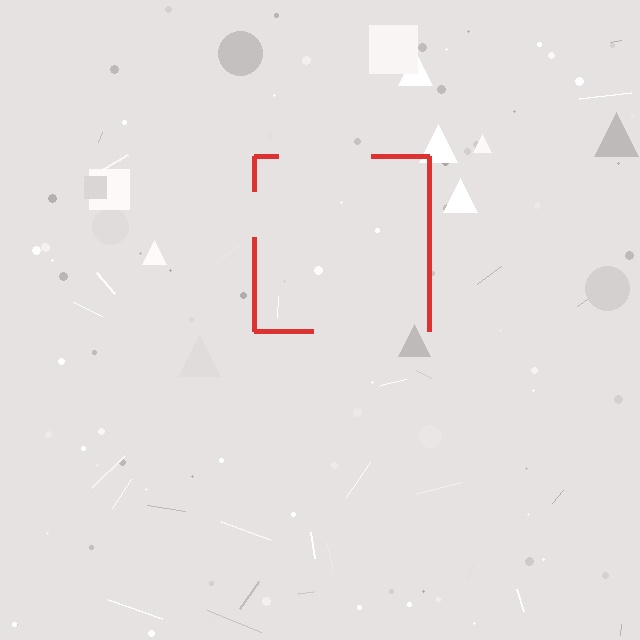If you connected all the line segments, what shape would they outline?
They would outline a square.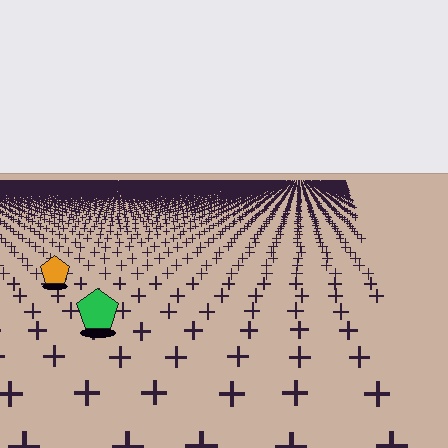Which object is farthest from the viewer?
The orange pentagon is farthest from the viewer. It appears smaller and the ground texture around it is denser.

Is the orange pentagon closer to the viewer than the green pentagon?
No. The green pentagon is closer — you can tell from the texture gradient: the ground texture is coarser near it.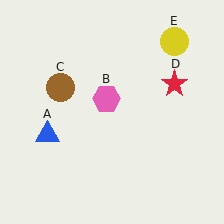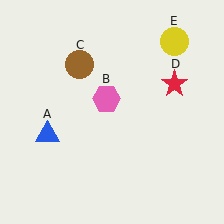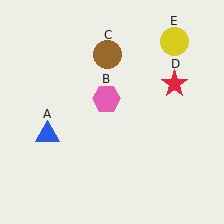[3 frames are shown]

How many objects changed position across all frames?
1 object changed position: brown circle (object C).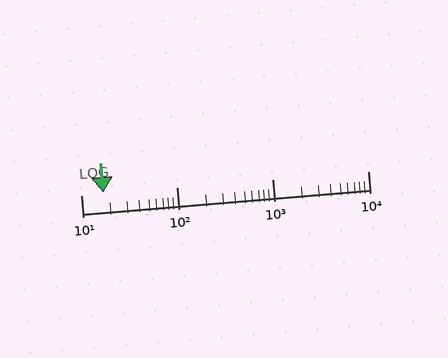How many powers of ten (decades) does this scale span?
The scale spans 3 decades, from 10 to 10000.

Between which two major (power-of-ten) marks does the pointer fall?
The pointer is between 10 and 100.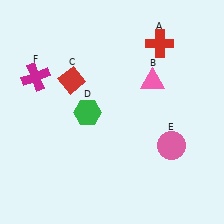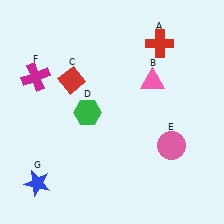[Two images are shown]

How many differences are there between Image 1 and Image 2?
There is 1 difference between the two images.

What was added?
A blue star (G) was added in Image 2.